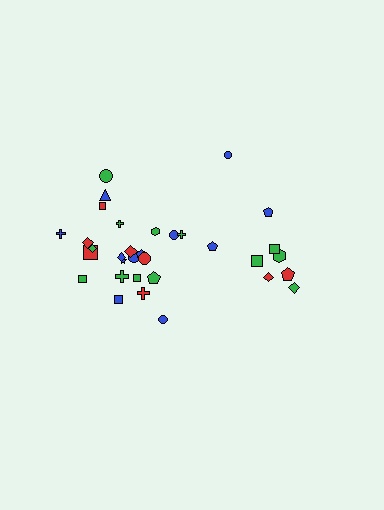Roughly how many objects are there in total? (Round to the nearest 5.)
Roughly 35 objects in total.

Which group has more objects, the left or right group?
The left group.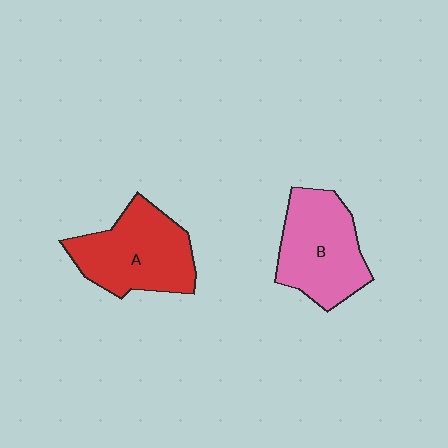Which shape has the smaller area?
Shape B (pink).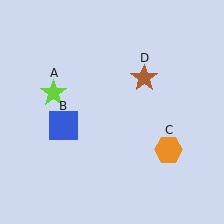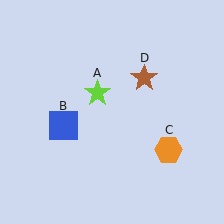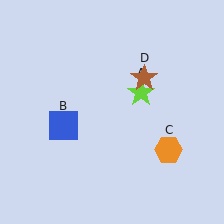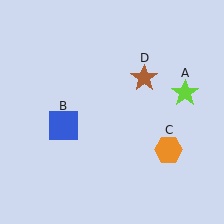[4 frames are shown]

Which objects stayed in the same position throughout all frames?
Blue square (object B) and orange hexagon (object C) and brown star (object D) remained stationary.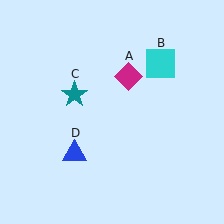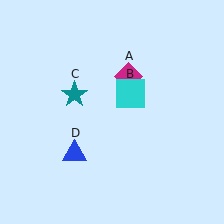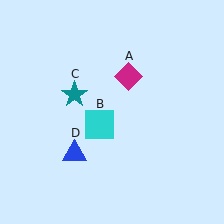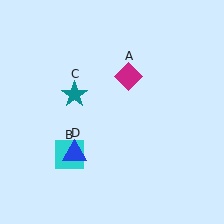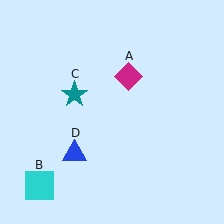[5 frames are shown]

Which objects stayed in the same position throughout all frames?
Magenta diamond (object A) and teal star (object C) and blue triangle (object D) remained stationary.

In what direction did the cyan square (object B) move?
The cyan square (object B) moved down and to the left.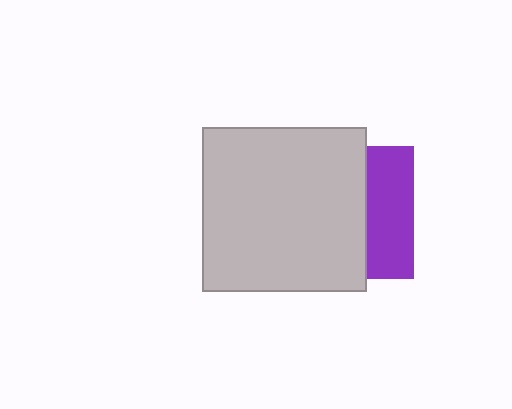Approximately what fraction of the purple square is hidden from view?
Roughly 65% of the purple square is hidden behind the light gray square.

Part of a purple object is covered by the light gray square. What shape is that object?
It is a square.